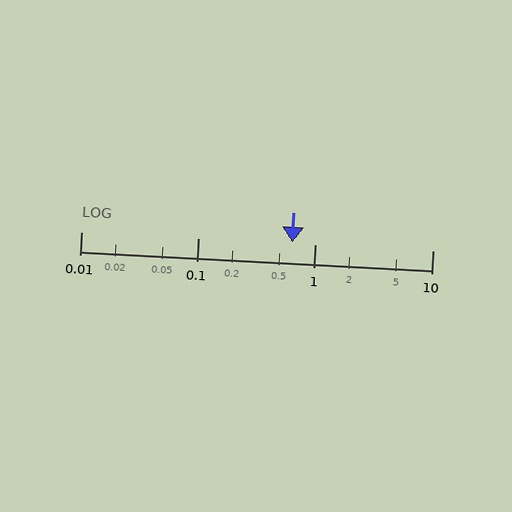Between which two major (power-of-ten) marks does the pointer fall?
The pointer is between 0.1 and 1.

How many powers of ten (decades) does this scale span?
The scale spans 3 decades, from 0.01 to 10.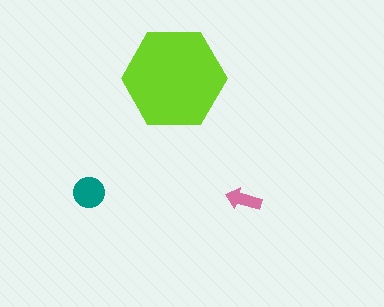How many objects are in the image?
There are 3 objects in the image.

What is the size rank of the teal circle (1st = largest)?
2nd.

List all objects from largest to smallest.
The lime hexagon, the teal circle, the pink arrow.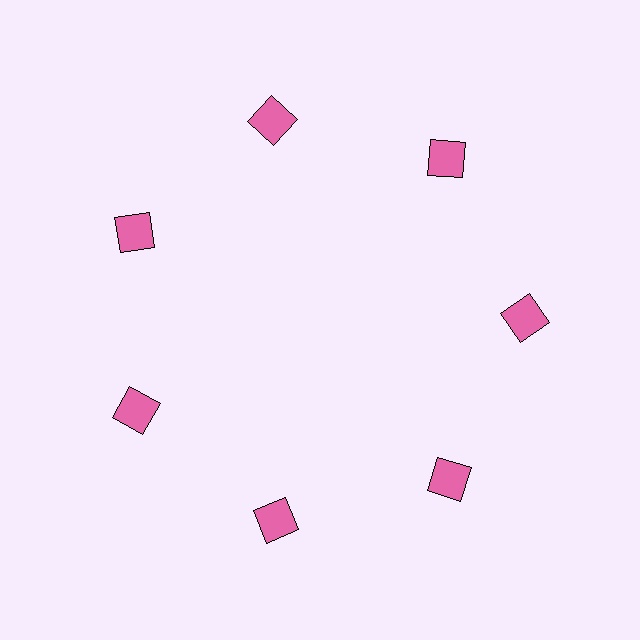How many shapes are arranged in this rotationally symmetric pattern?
There are 7 shapes, arranged in 7 groups of 1.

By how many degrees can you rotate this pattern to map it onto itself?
The pattern maps onto itself every 51 degrees of rotation.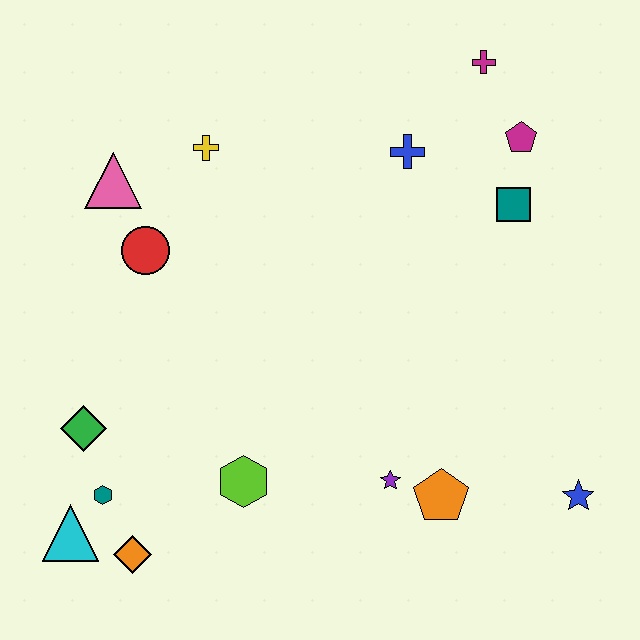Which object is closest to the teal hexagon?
The cyan triangle is closest to the teal hexagon.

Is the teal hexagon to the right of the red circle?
No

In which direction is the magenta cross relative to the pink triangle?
The magenta cross is to the right of the pink triangle.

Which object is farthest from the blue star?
The pink triangle is farthest from the blue star.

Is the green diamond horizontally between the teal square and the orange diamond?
No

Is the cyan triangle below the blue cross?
Yes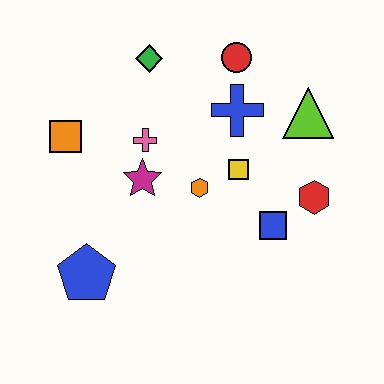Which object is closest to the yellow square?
The orange hexagon is closest to the yellow square.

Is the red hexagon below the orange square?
Yes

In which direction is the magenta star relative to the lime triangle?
The magenta star is to the left of the lime triangle.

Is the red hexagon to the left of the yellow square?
No